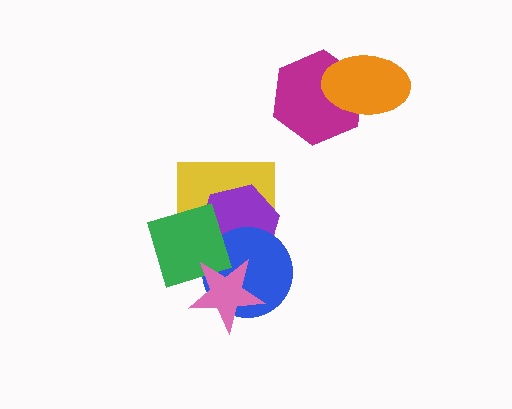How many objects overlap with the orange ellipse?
1 object overlaps with the orange ellipse.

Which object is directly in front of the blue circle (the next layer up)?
The green diamond is directly in front of the blue circle.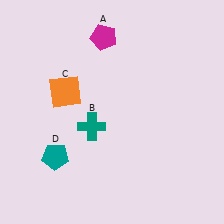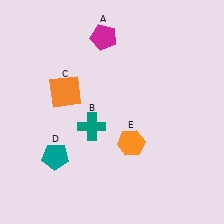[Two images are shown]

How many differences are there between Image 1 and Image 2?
There is 1 difference between the two images.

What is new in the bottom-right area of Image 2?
An orange hexagon (E) was added in the bottom-right area of Image 2.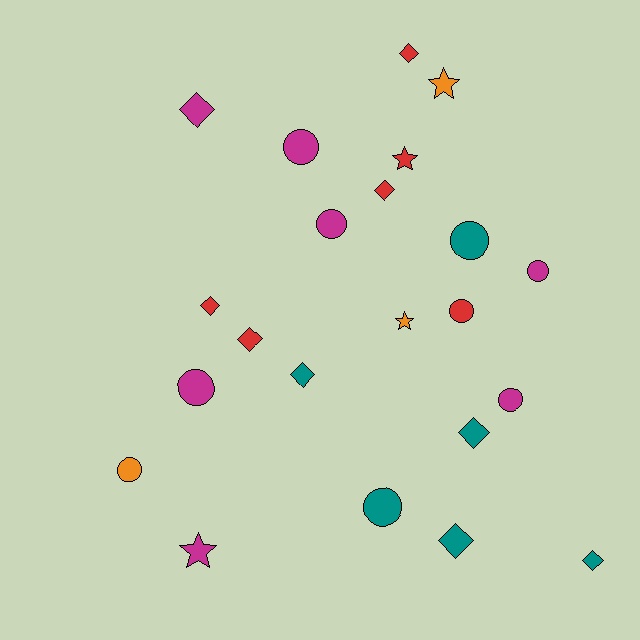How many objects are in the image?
There are 22 objects.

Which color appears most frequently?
Magenta, with 7 objects.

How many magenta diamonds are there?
There is 1 magenta diamond.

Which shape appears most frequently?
Circle, with 9 objects.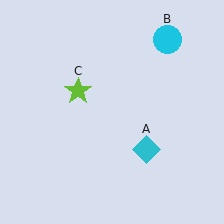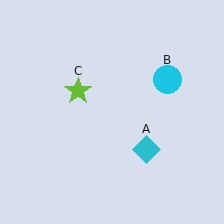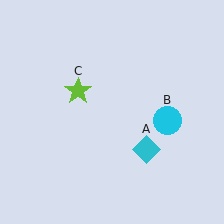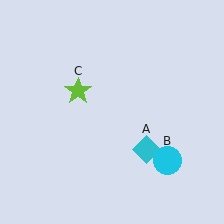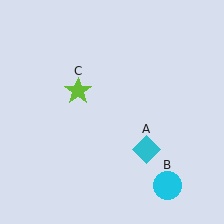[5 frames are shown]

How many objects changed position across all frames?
1 object changed position: cyan circle (object B).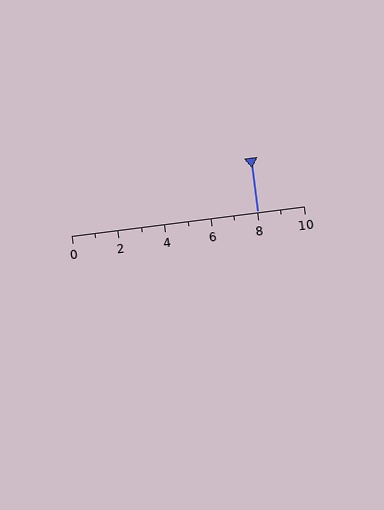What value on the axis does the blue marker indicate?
The marker indicates approximately 8.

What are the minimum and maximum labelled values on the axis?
The axis runs from 0 to 10.